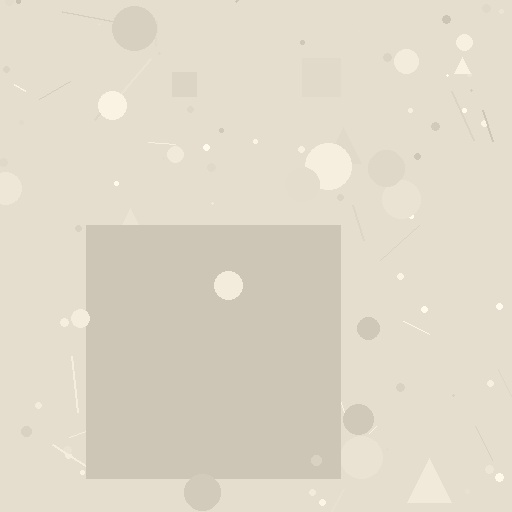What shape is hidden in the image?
A square is hidden in the image.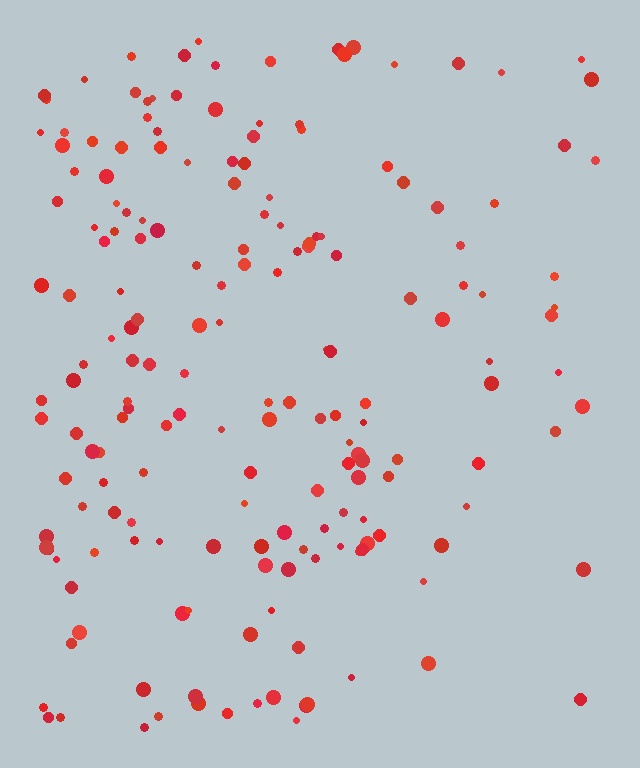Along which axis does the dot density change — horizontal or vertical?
Horizontal.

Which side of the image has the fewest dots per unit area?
The right.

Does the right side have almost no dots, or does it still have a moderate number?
Still a moderate number, just noticeably fewer than the left.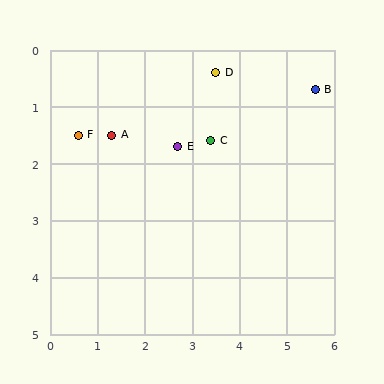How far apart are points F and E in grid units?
Points F and E are about 2.1 grid units apart.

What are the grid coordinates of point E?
Point E is at approximately (2.7, 1.7).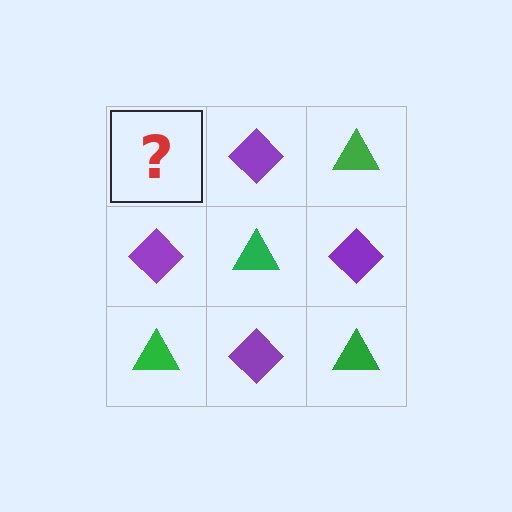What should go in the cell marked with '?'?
The missing cell should contain a green triangle.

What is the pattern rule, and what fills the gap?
The rule is that it alternates green triangle and purple diamond in a checkerboard pattern. The gap should be filled with a green triangle.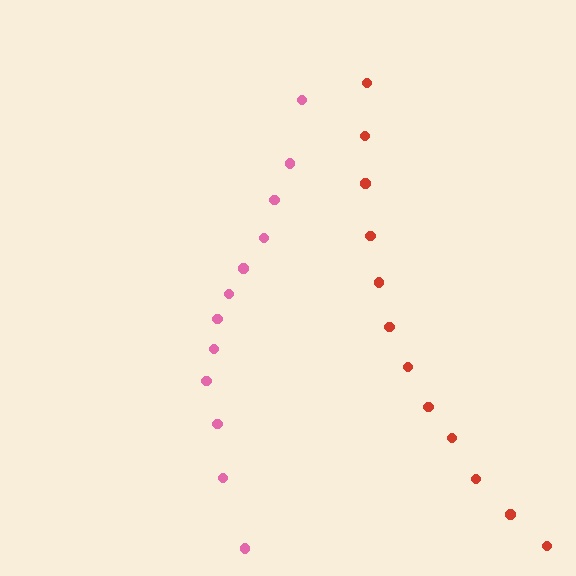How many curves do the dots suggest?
There are 2 distinct paths.